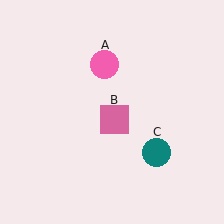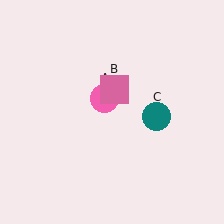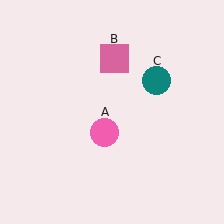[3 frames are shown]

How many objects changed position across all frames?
3 objects changed position: pink circle (object A), pink square (object B), teal circle (object C).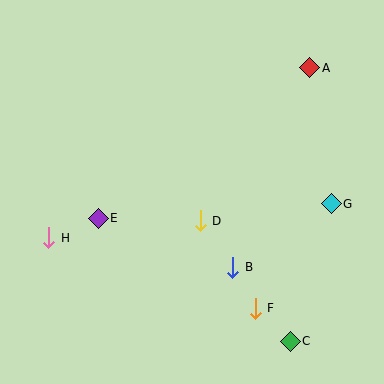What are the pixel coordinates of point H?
Point H is at (49, 238).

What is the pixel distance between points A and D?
The distance between A and D is 188 pixels.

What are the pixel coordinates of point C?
Point C is at (290, 341).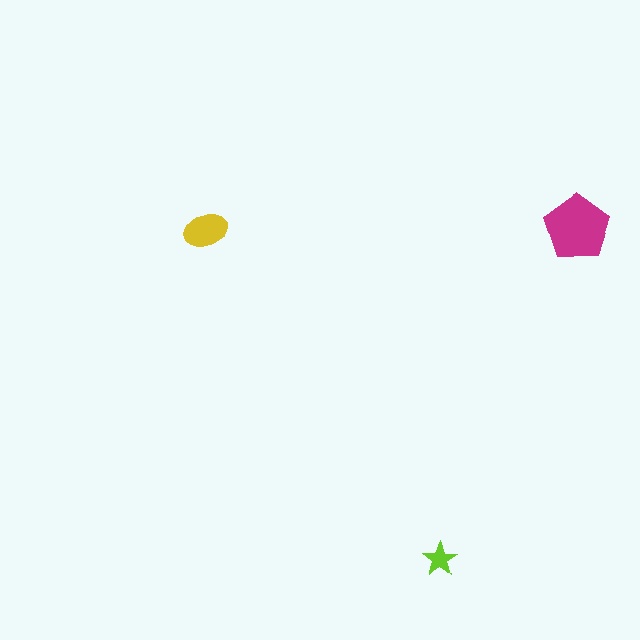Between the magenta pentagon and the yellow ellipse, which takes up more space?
The magenta pentagon.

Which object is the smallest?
The lime star.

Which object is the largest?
The magenta pentagon.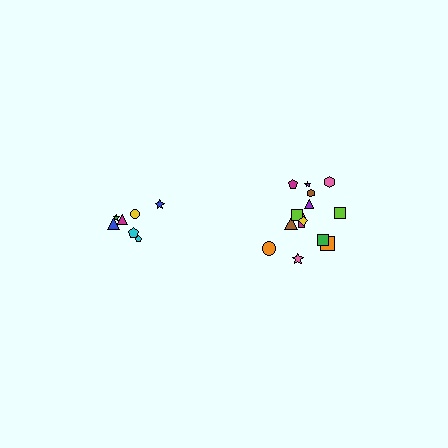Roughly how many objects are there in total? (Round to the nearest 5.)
Roughly 20 objects in total.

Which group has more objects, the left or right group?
The right group.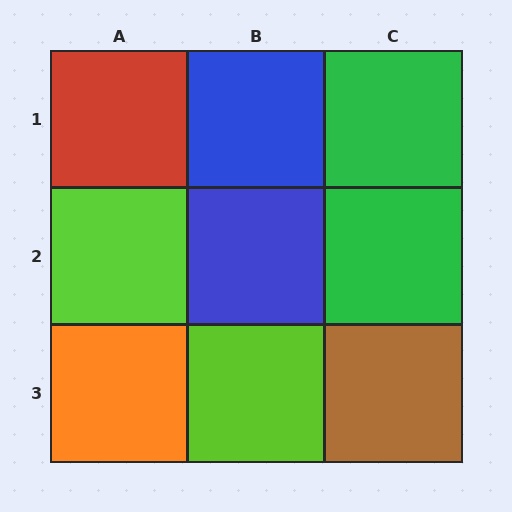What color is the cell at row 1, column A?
Red.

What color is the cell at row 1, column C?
Green.